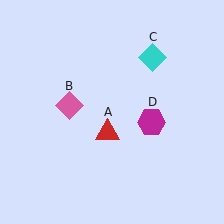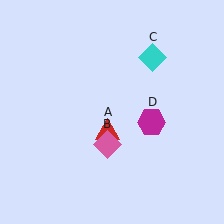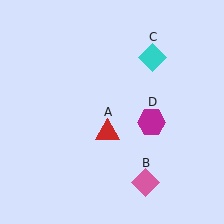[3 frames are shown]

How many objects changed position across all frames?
1 object changed position: pink diamond (object B).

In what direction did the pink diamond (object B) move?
The pink diamond (object B) moved down and to the right.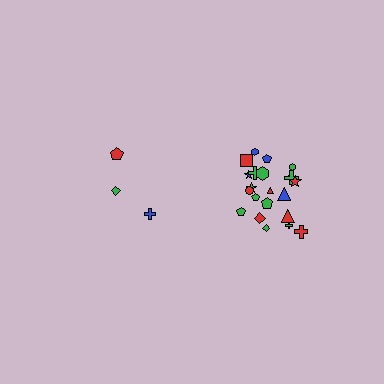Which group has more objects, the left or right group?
The right group.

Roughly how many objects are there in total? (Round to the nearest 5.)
Roughly 25 objects in total.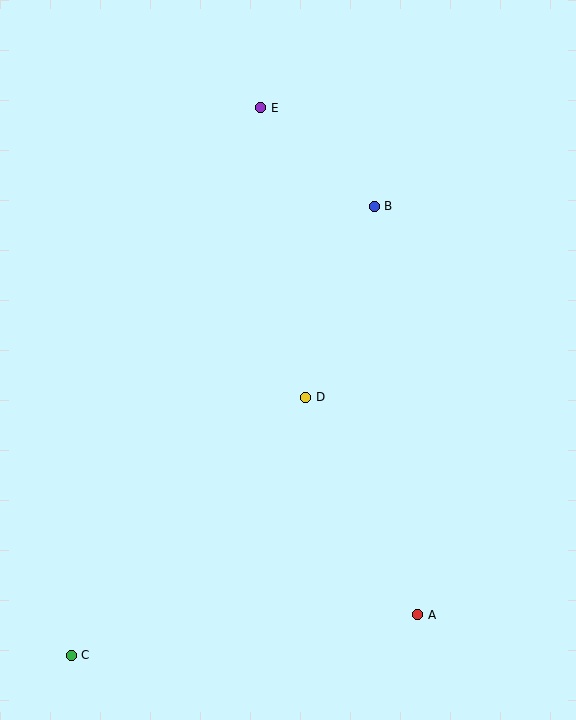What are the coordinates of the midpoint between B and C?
The midpoint between B and C is at (223, 431).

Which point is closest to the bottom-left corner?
Point C is closest to the bottom-left corner.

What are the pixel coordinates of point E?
Point E is at (261, 108).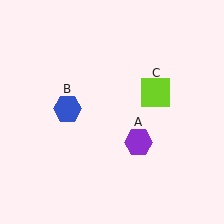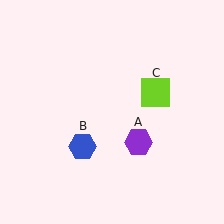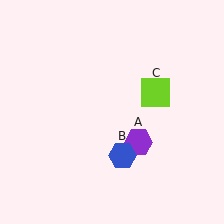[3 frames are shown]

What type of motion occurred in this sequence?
The blue hexagon (object B) rotated counterclockwise around the center of the scene.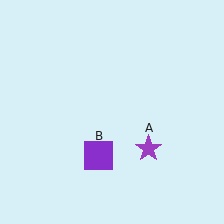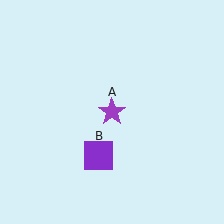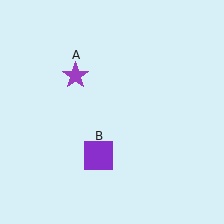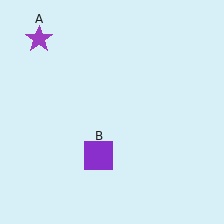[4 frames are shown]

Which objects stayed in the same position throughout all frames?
Purple square (object B) remained stationary.